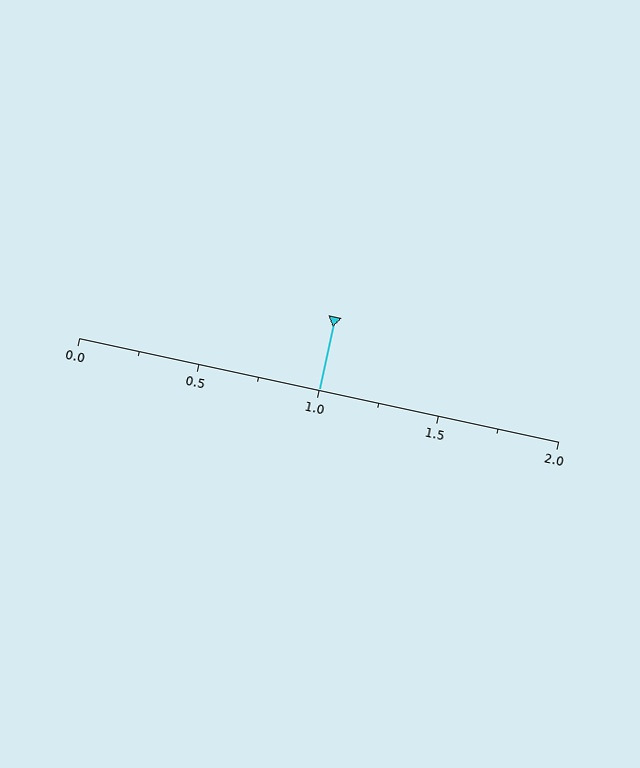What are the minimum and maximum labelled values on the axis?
The axis runs from 0.0 to 2.0.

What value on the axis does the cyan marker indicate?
The marker indicates approximately 1.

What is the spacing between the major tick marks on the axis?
The major ticks are spaced 0.5 apart.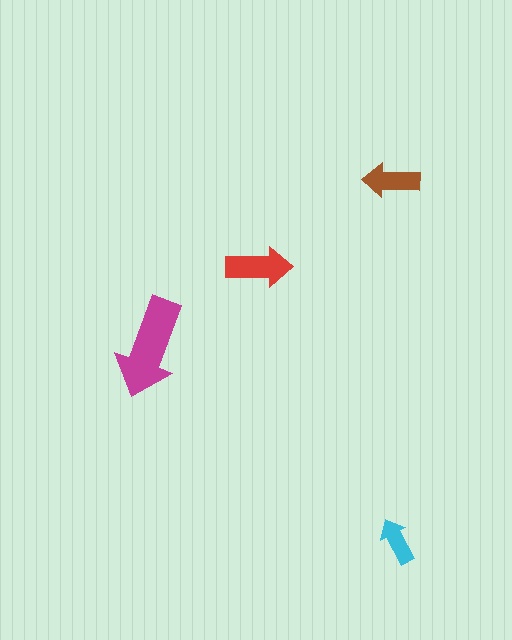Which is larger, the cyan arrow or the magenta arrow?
The magenta one.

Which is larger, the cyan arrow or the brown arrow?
The brown one.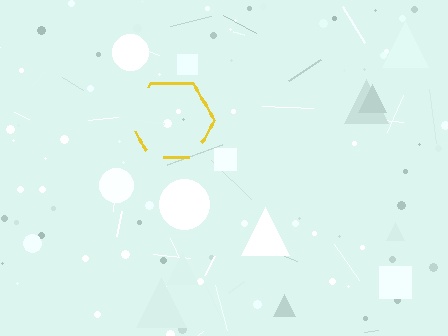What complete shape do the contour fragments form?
The contour fragments form a hexagon.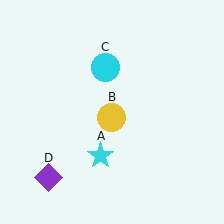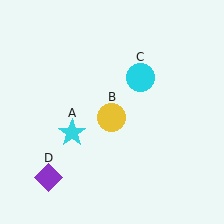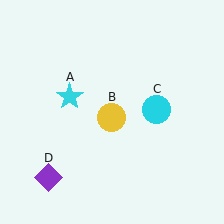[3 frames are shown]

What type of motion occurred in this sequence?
The cyan star (object A), cyan circle (object C) rotated clockwise around the center of the scene.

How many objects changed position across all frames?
2 objects changed position: cyan star (object A), cyan circle (object C).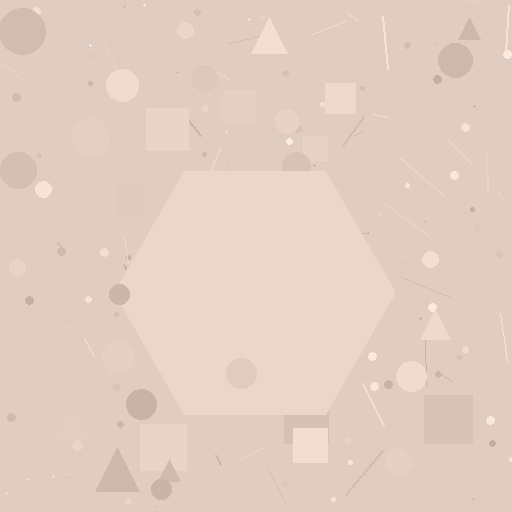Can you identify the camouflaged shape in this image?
The camouflaged shape is a hexagon.